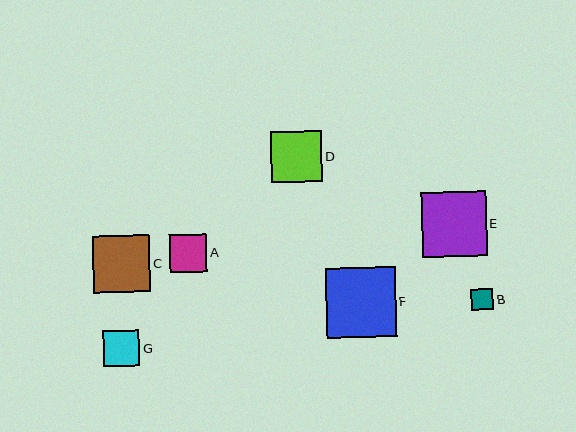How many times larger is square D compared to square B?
Square D is approximately 2.4 times the size of square B.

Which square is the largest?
Square F is the largest with a size of approximately 70 pixels.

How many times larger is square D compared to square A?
Square D is approximately 1.4 times the size of square A.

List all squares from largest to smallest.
From largest to smallest: F, E, C, D, A, G, B.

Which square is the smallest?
Square B is the smallest with a size of approximately 22 pixels.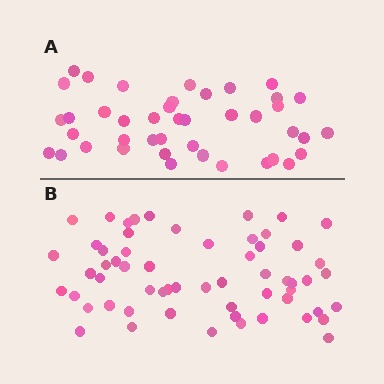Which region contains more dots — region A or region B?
Region B (the bottom region) has more dots.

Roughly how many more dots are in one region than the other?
Region B has approximately 15 more dots than region A.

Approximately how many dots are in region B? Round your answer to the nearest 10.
About 60 dots. (The exact count is 59, which rounds to 60.)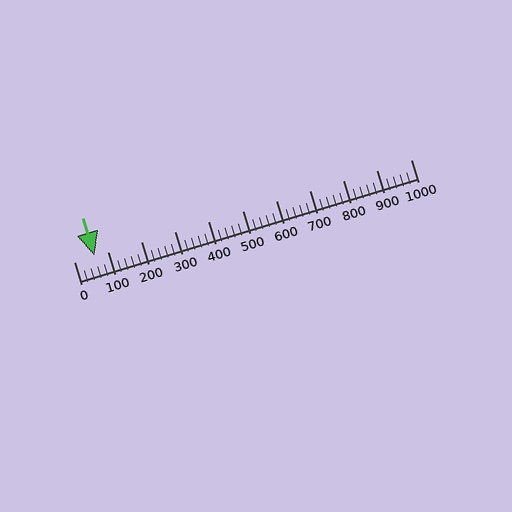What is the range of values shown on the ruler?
The ruler shows values from 0 to 1000.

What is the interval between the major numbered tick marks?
The major tick marks are spaced 100 units apart.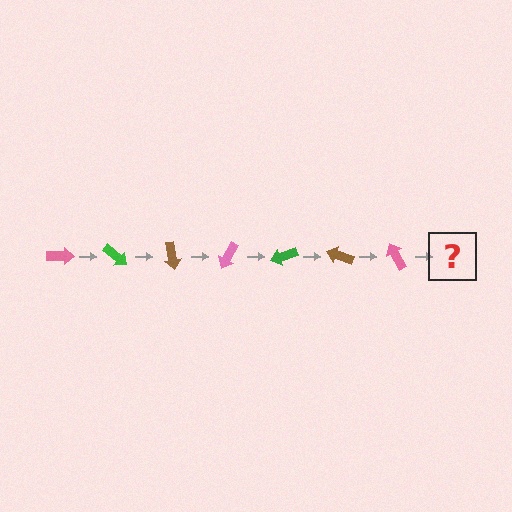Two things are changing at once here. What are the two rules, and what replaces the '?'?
The two rules are that it rotates 40 degrees each step and the color cycles through pink, green, and brown. The '?' should be a green arrow, rotated 280 degrees from the start.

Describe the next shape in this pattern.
It should be a green arrow, rotated 280 degrees from the start.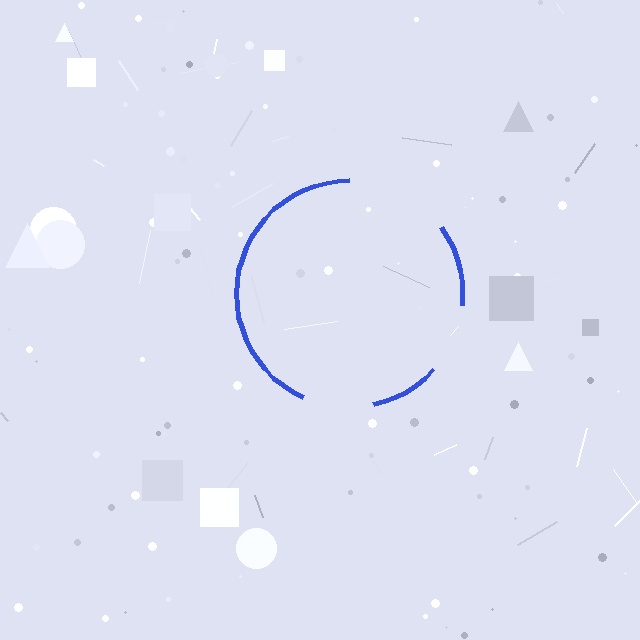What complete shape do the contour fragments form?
The contour fragments form a circle.